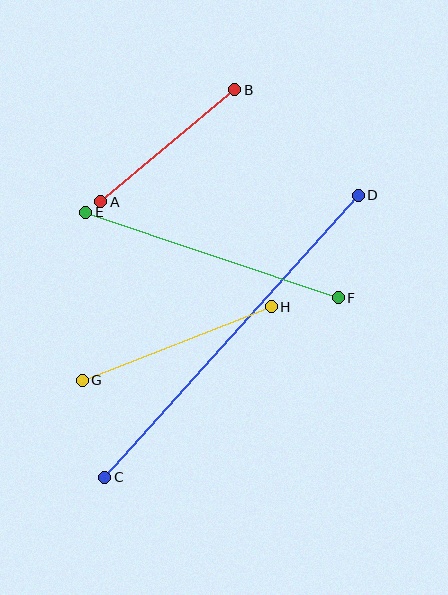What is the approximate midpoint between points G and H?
The midpoint is at approximately (177, 344) pixels.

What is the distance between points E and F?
The distance is approximately 267 pixels.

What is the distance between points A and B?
The distance is approximately 175 pixels.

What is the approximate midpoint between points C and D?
The midpoint is at approximately (231, 336) pixels.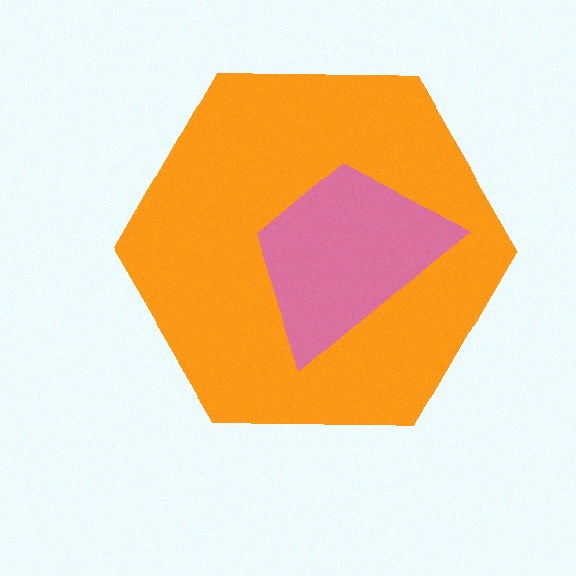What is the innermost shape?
The pink trapezoid.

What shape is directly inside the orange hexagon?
The pink trapezoid.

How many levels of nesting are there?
2.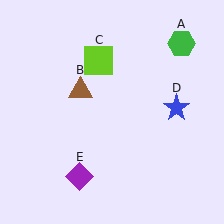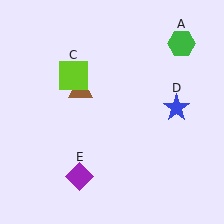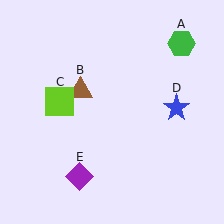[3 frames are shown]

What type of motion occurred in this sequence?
The lime square (object C) rotated counterclockwise around the center of the scene.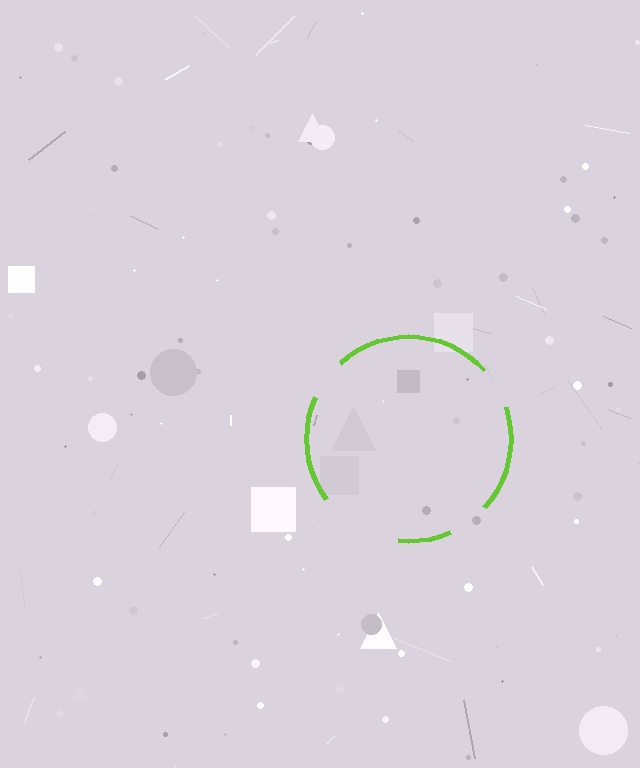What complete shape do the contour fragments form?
The contour fragments form a circle.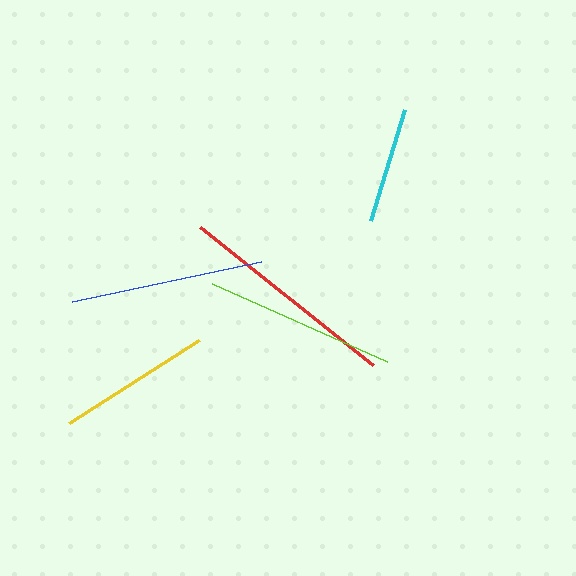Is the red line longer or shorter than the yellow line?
The red line is longer than the yellow line.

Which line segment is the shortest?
The cyan line is the shortest at approximately 117 pixels.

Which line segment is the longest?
The red line is the longest at approximately 221 pixels.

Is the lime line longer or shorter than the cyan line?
The lime line is longer than the cyan line.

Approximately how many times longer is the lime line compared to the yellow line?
The lime line is approximately 1.2 times the length of the yellow line.